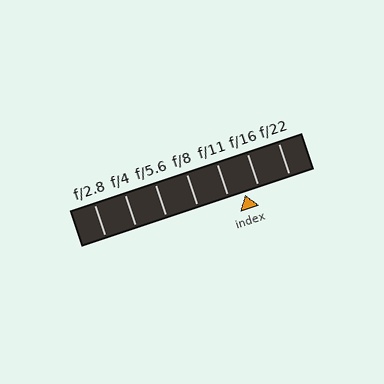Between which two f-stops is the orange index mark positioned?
The index mark is between f/11 and f/16.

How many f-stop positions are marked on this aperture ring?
There are 7 f-stop positions marked.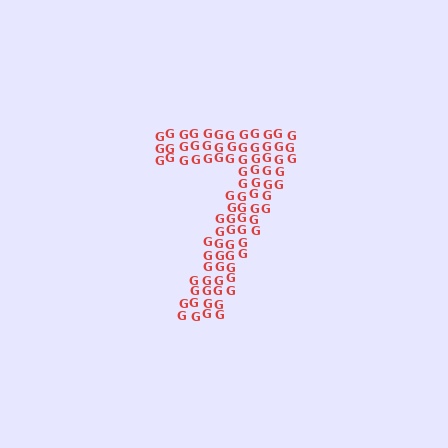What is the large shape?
The large shape is the digit 7.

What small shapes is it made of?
It is made of small letter G's.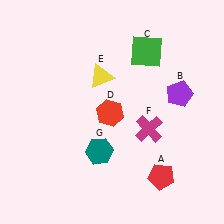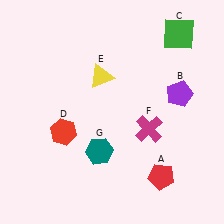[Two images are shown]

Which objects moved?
The objects that moved are: the green square (C), the red hexagon (D).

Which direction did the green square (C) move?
The green square (C) moved right.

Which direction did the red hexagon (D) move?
The red hexagon (D) moved left.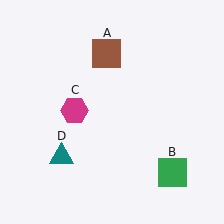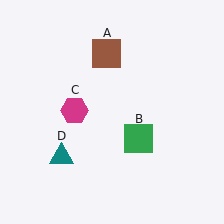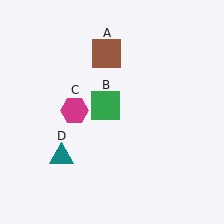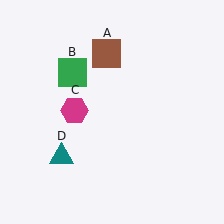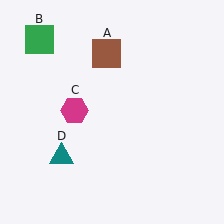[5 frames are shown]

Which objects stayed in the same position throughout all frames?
Brown square (object A) and magenta hexagon (object C) and teal triangle (object D) remained stationary.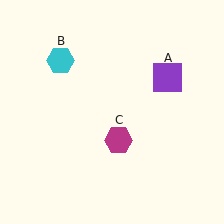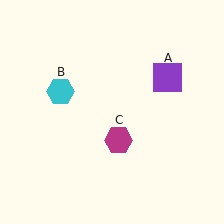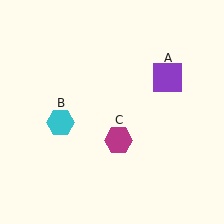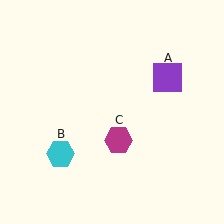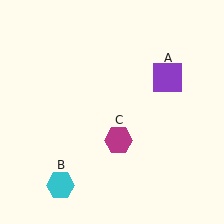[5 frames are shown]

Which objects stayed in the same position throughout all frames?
Purple square (object A) and magenta hexagon (object C) remained stationary.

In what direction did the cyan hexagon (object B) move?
The cyan hexagon (object B) moved down.